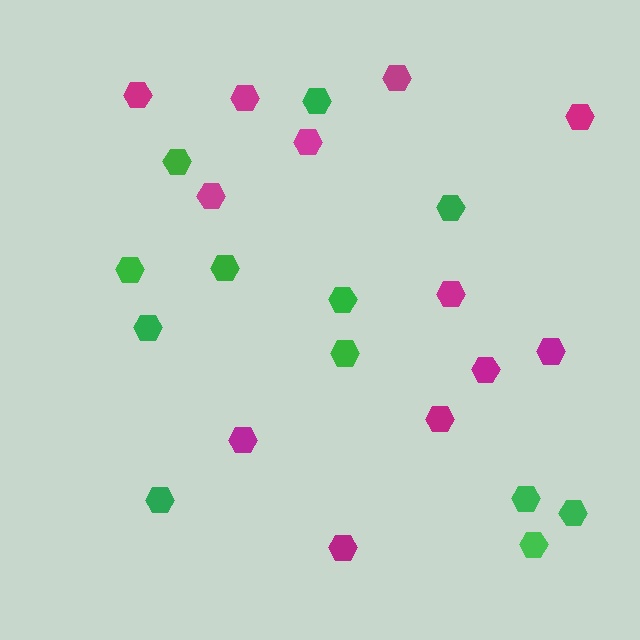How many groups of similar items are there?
There are 2 groups: one group of green hexagons (12) and one group of magenta hexagons (12).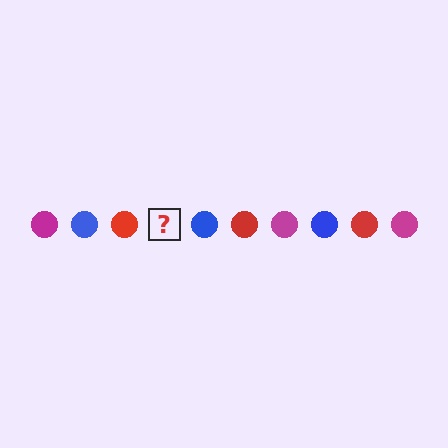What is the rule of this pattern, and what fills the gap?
The rule is that the pattern cycles through magenta, blue, red circles. The gap should be filled with a magenta circle.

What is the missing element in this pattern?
The missing element is a magenta circle.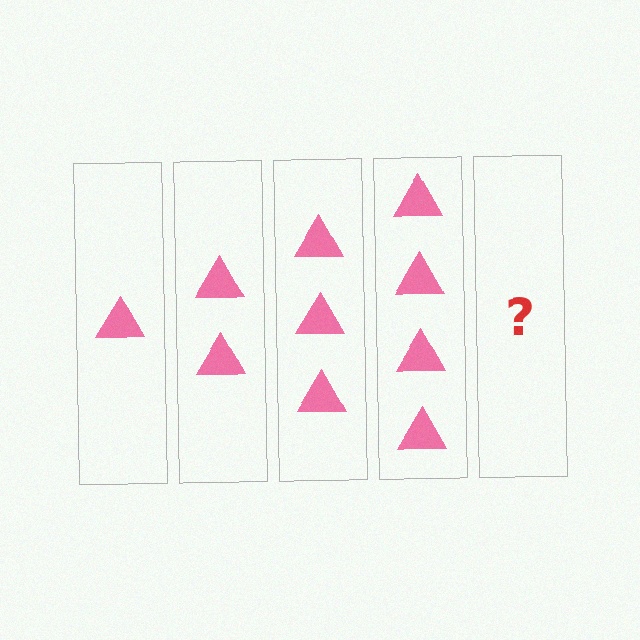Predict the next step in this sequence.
The next step is 5 triangles.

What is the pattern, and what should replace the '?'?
The pattern is that each step adds one more triangle. The '?' should be 5 triangles.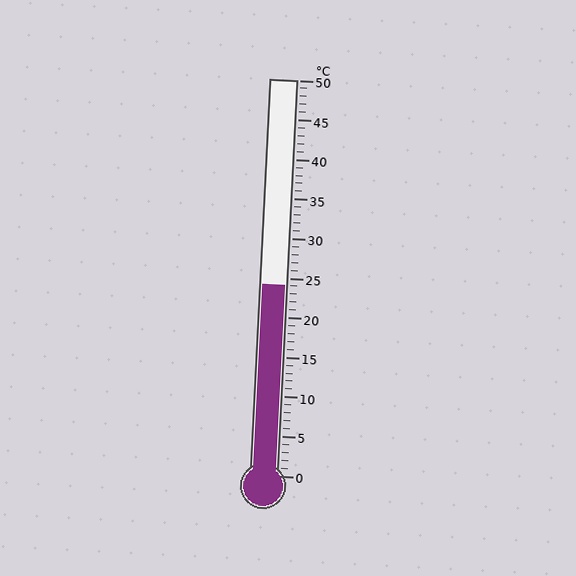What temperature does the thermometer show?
The thermometer shows approximately 24°C.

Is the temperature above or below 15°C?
The temperature is above 15°C.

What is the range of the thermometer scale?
The thermometer scale ranges from 0°C to 50°C.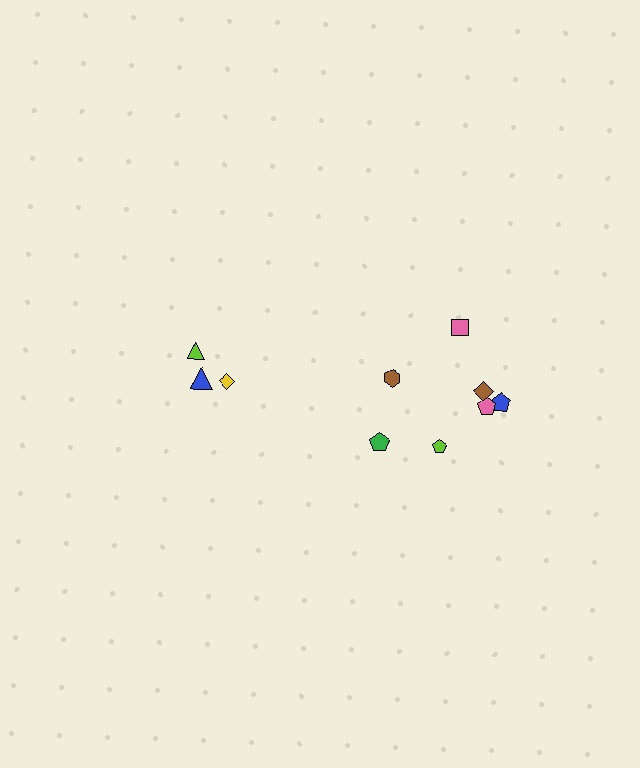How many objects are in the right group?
There are 7 objects.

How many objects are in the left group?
There are 3 objects.